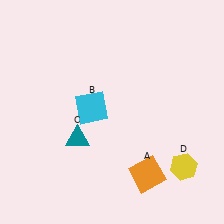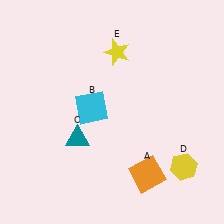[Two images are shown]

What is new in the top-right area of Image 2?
A yellow star (E) was added in the top-right area of Image 2.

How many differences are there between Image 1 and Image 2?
There is 1 difference between the two images.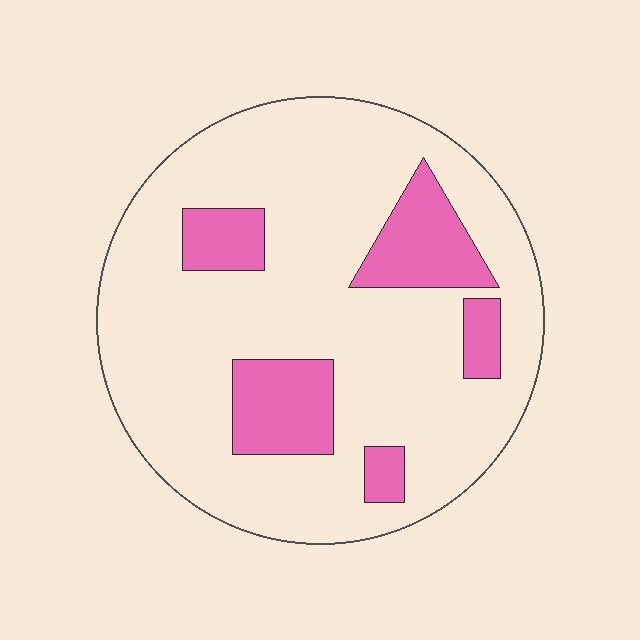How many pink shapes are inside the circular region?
5.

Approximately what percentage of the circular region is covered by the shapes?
Approximately 20%.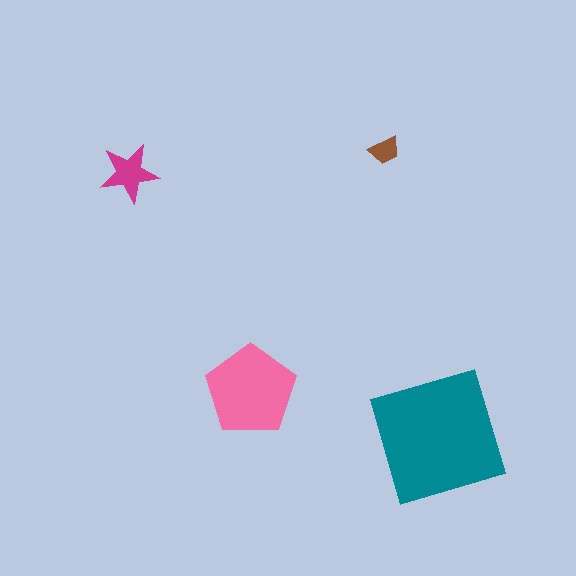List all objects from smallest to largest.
The brown trapezoid, the magenta star, the pink pentagon, the teal square.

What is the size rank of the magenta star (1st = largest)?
3rd.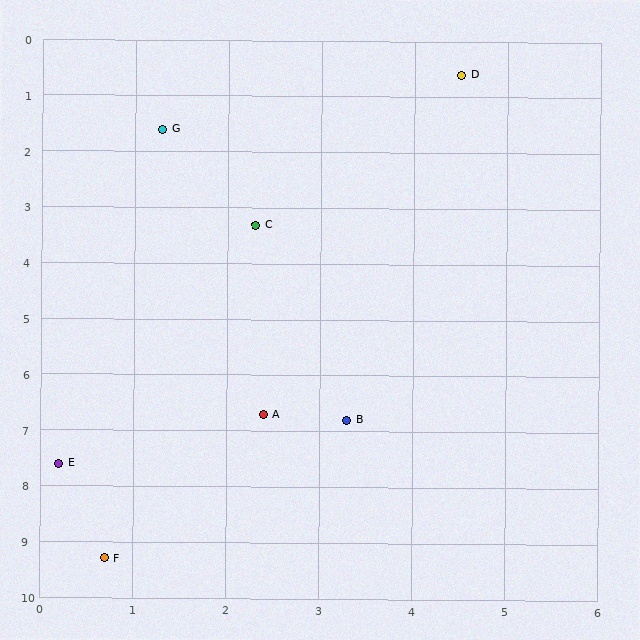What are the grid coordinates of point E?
Point E is at approximately (0.2, 7.6).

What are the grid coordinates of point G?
Point G is at approximately (1.3, 1.6).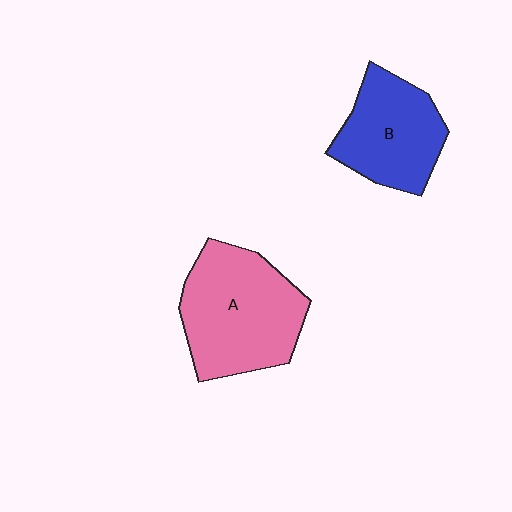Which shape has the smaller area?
Shape B (blue).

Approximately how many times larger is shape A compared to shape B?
Approximately 1.4 times.